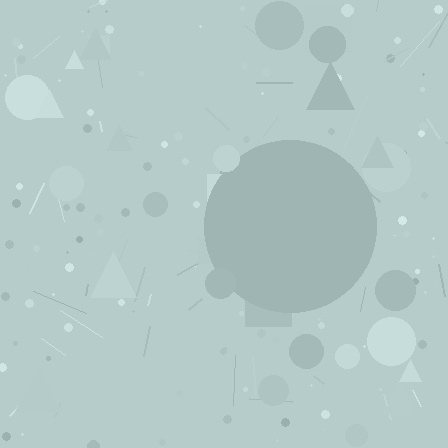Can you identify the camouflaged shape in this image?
The camouflaged shape is a circle.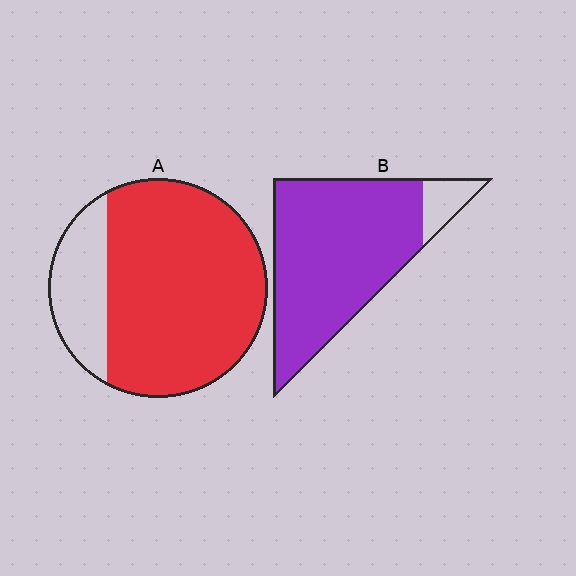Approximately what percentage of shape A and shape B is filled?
A is approximately 80% and B is approximately 90%.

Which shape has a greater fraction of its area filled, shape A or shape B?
Shape B.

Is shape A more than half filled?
Yes.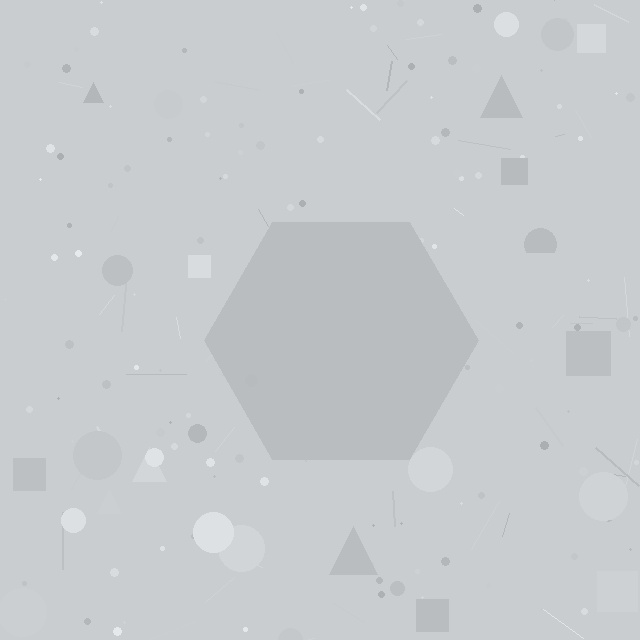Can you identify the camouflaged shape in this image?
The camouflaged shape is a hexagon.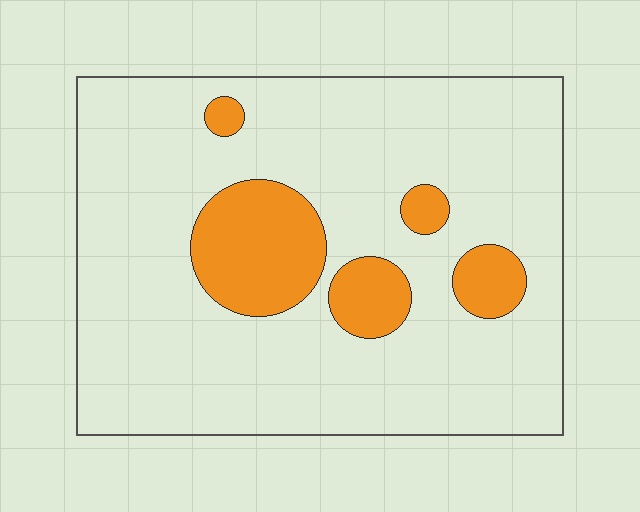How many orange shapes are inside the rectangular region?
5.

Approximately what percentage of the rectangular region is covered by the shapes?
Approximately 15%.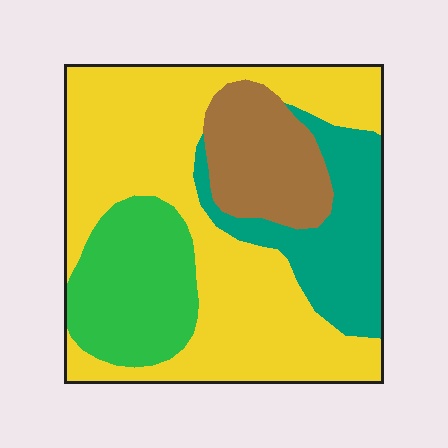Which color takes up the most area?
Yellow, at roughly 50%.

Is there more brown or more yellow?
Yellow.